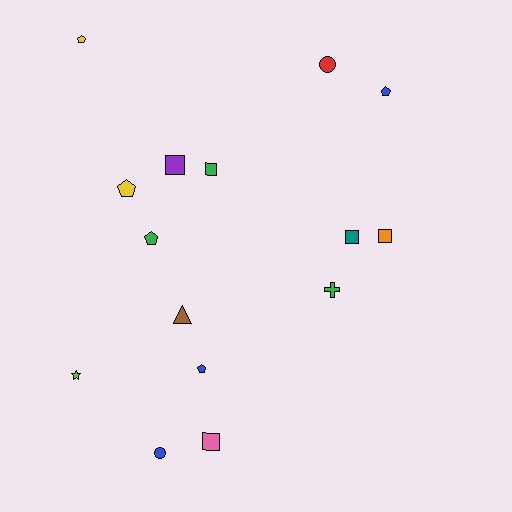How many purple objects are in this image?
There is 1 purple object.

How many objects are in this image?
There are 15 objects.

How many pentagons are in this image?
There are 5 pentagons.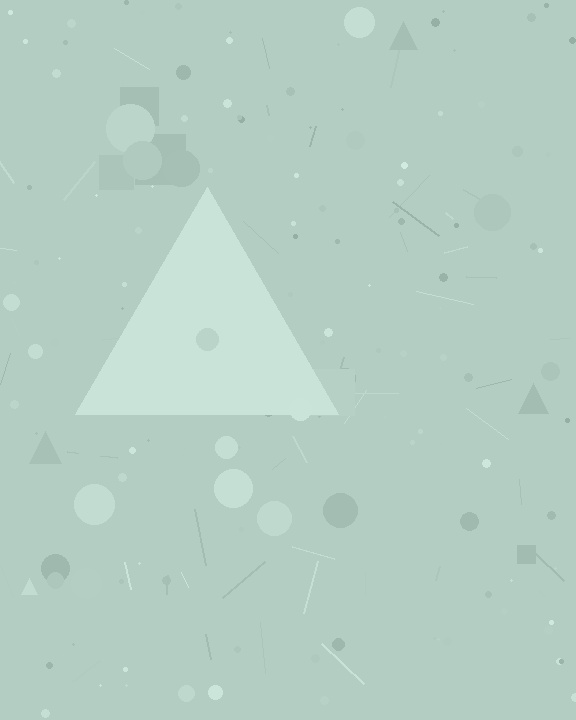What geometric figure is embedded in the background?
A triangle is embedded in the background.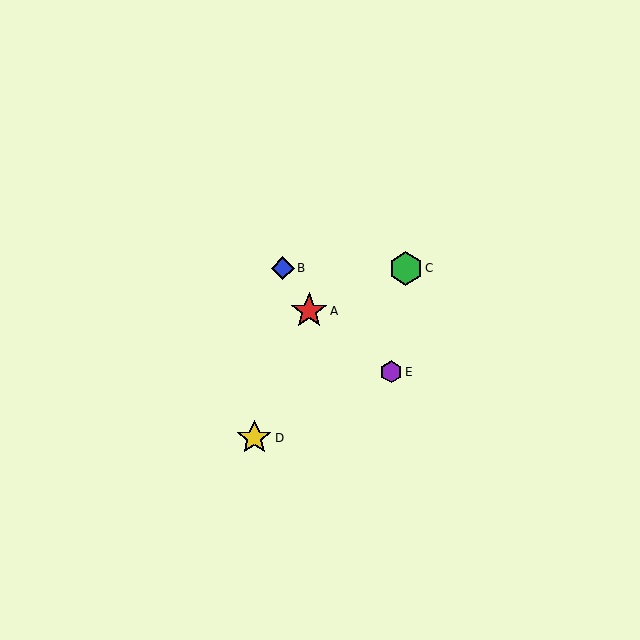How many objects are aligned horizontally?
2 objects (B, C) are aligned horizontally.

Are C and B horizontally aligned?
Yes, both are at y≈268.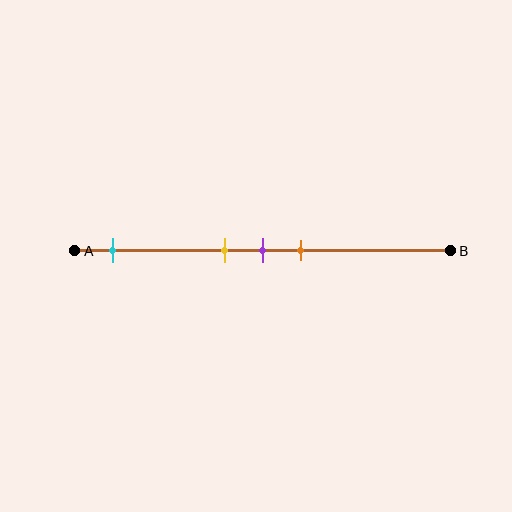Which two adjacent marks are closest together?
The yellow and purple marks are the closest adjacent pair.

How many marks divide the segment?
There are 4 marks dividing the segment.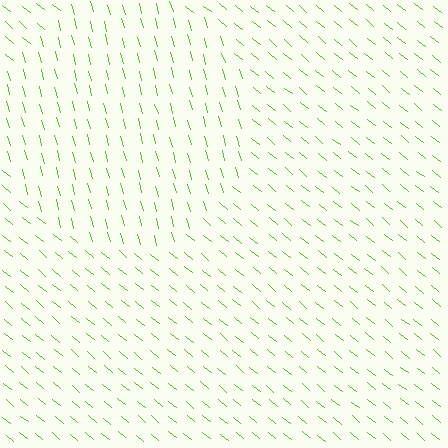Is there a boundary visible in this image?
Yes, there is a texture boundary formed by a change in line orientation.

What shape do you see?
I see a circle.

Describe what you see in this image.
The image is filled with small lime line segments. A circle region in the image has lines oriented differently from the surrounding lines, creating a visible texture boundary.